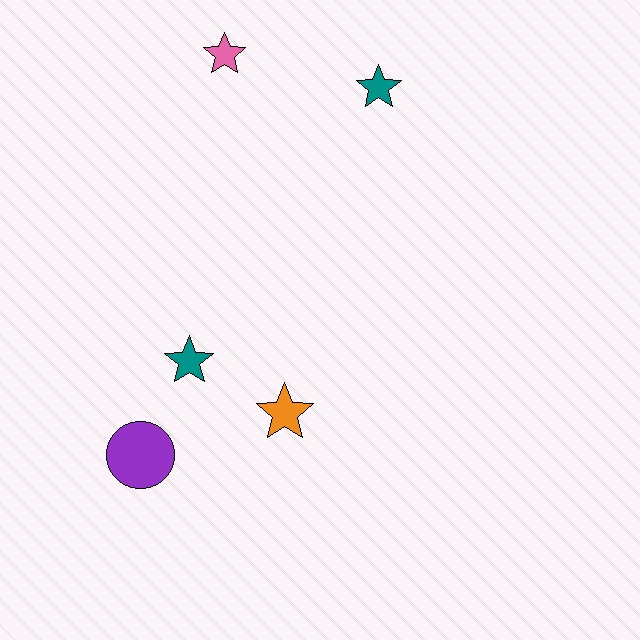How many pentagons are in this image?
There are no pentagons.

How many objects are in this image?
There are 5 objects.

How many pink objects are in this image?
There is 1 pink object.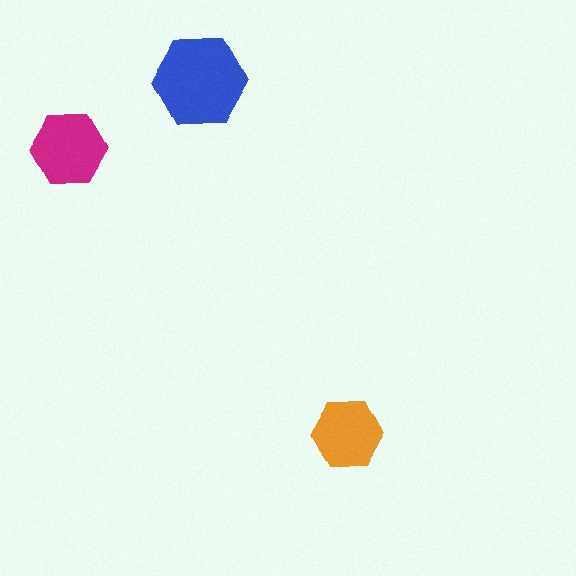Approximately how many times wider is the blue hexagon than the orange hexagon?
About 1.5 times wider.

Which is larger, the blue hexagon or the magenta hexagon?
The blue one.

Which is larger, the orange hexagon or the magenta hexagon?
The magenta one.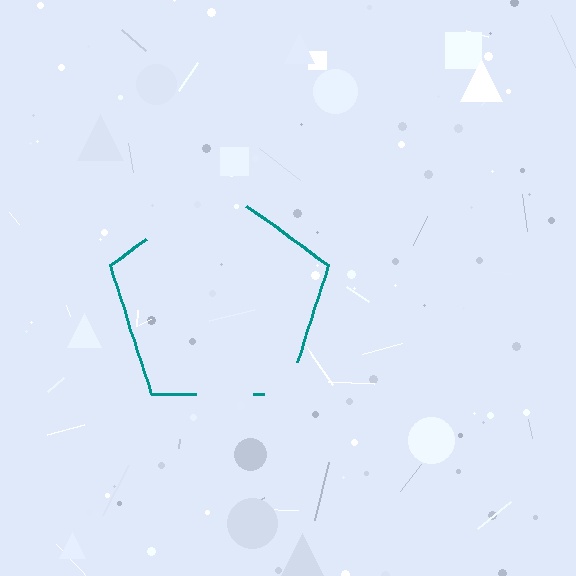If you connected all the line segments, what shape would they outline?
They would outline a pentagon.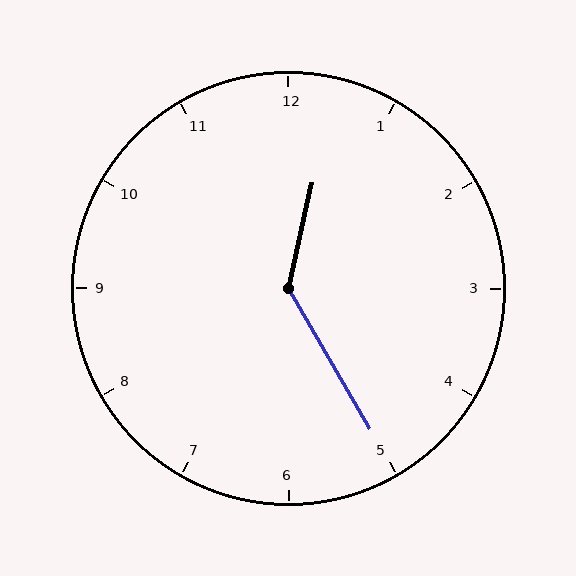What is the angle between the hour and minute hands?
Approximately 138 degrees.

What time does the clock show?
12:25.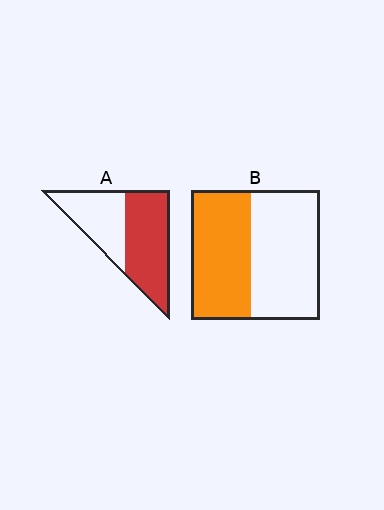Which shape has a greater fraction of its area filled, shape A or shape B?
Shape A.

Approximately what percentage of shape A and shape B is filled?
A is approximately 60% and B is approximately 45%.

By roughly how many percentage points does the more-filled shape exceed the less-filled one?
By roughly 10 percentage points (A over B).